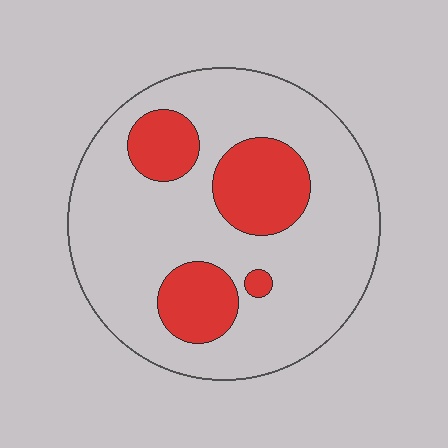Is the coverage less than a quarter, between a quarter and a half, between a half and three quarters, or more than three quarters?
Less than a quarter.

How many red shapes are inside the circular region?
4.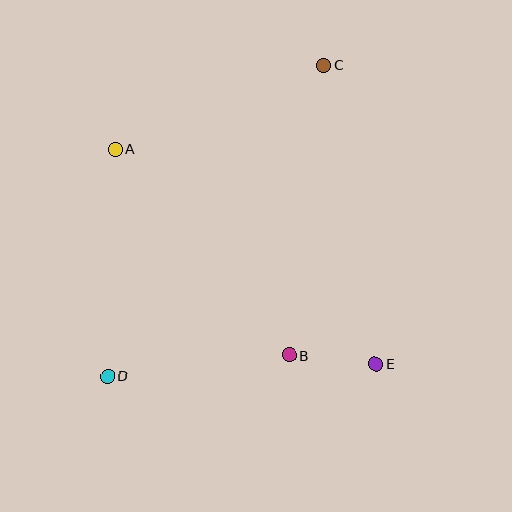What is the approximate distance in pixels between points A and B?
The distance between A and B is approximately 269 pixels.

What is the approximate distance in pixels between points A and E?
The distance between A and E is approximately 337 pixels.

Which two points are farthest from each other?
Points C and D are farthest from each other.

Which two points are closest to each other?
Points B and E are closest to each other.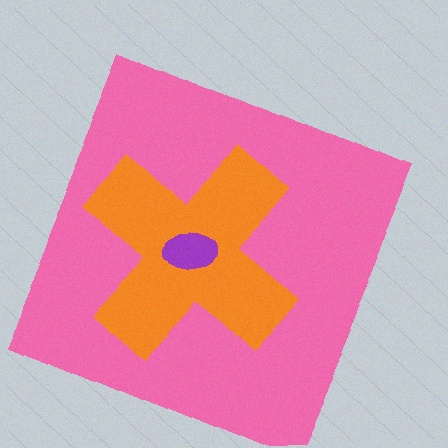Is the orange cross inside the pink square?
Yes.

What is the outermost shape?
The pink square.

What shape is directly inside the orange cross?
The purple ellipse.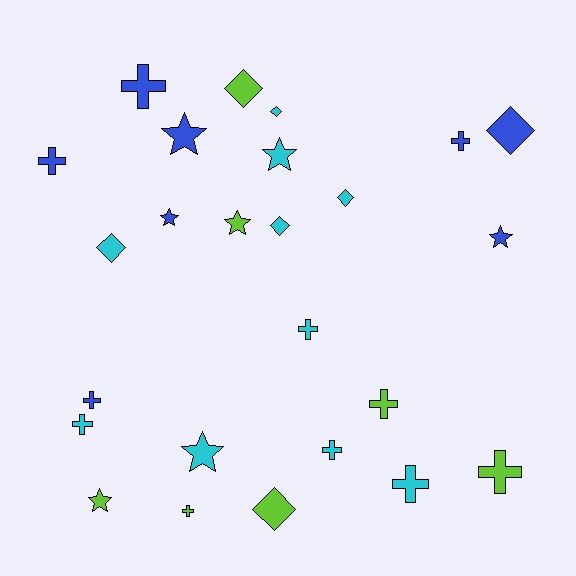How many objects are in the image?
There are 25 objects.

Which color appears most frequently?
Cyan, with 10 objects.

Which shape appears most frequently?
Cross, with 11 objects.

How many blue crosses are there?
There are 4 blue crosses.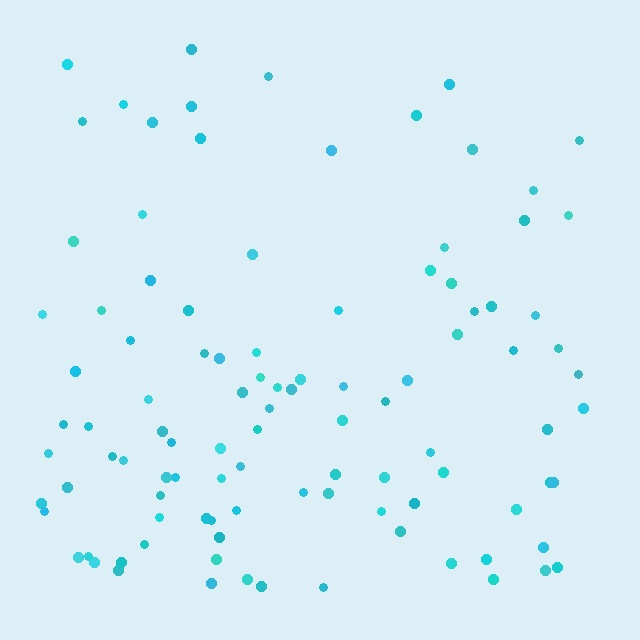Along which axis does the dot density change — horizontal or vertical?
Vertical.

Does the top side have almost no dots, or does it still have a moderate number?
Still a moderate number, just noticeably fewer than the bottom.